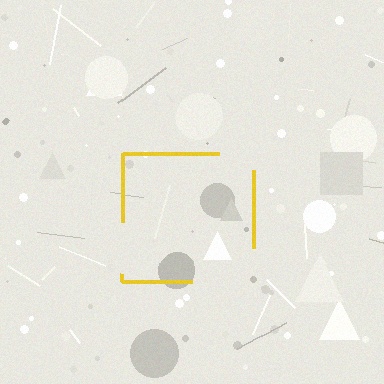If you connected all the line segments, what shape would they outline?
They would outline a square.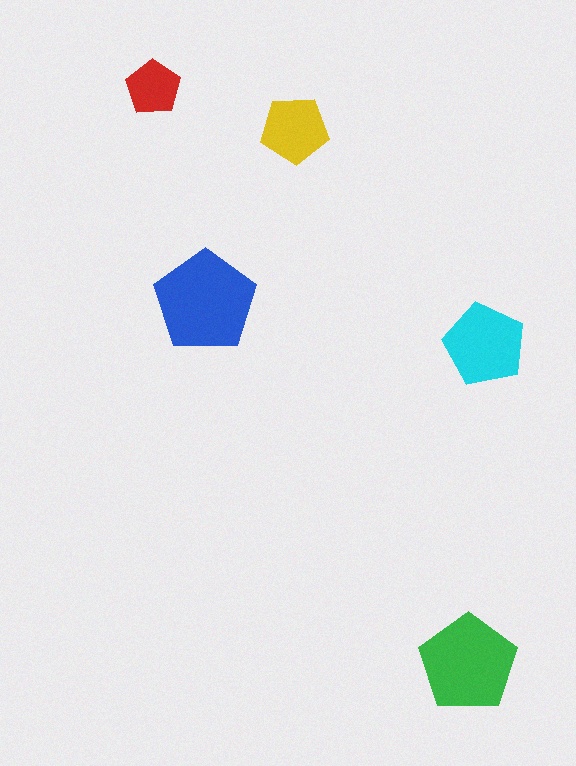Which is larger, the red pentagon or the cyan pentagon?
The cyan one.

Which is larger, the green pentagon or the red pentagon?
The green one.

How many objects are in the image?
There are 5 objects in the image.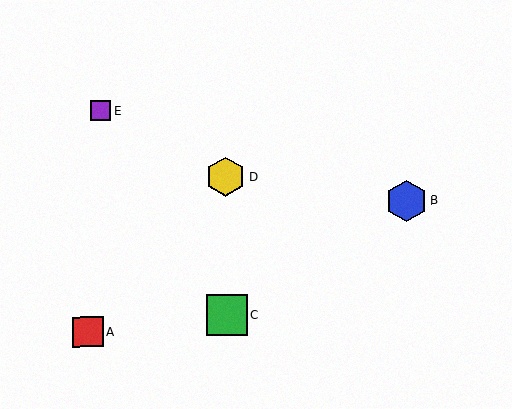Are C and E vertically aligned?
No, C is at x≈227 and E is at x≈101.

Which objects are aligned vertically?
Objects C, D are aligned vertically.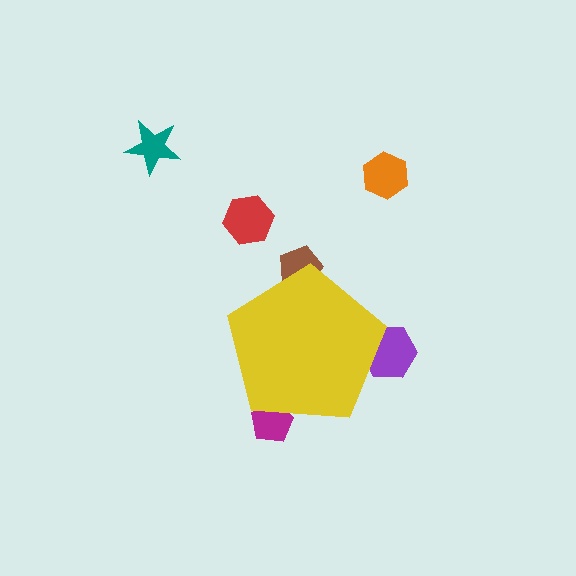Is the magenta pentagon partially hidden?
Yes, the magenta pentagon is partially hidden behind the yellow pentagon.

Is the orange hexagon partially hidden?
No, the orange hexagon is fully visible.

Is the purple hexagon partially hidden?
Yes, the purple hexagon is partially hidden behind the yellow pentagon.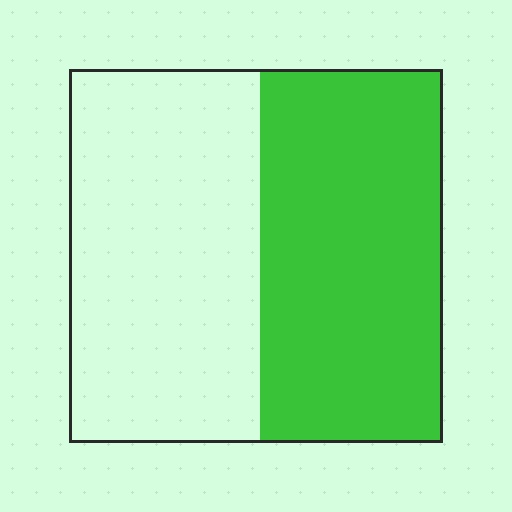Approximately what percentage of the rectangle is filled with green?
Approximately 50%.